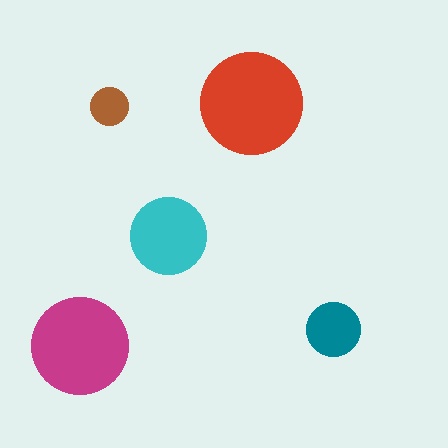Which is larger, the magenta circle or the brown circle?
The magenta one.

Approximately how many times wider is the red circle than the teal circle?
About 2 times wider.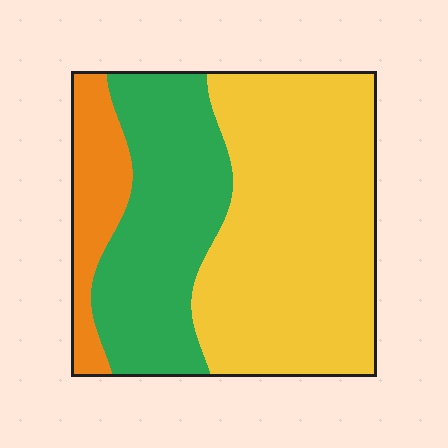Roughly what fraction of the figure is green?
Green takes up about one third (1/3) of the figure.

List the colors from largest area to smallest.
From largest to smallest: yellow, green, orange.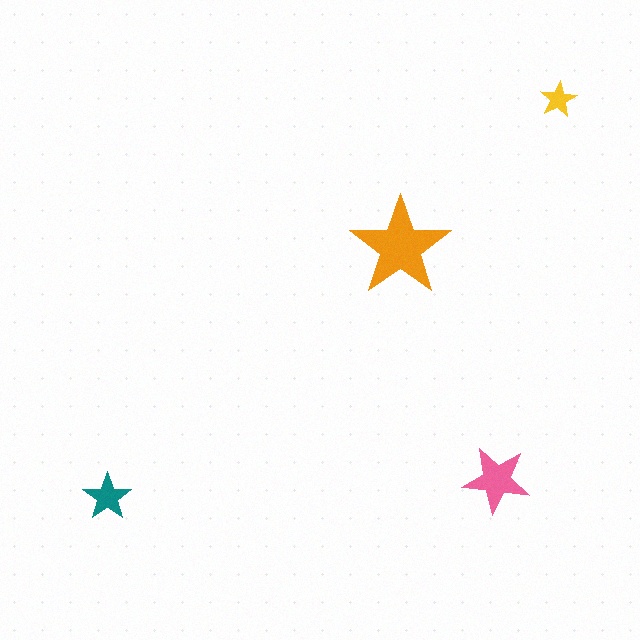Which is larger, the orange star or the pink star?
The orange one.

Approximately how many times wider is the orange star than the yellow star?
About 3 times wider.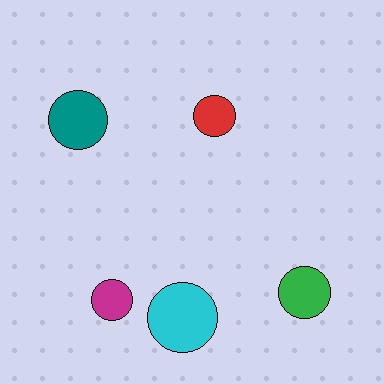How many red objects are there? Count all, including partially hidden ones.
There is 1 red object.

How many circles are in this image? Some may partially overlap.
There are 5 circles.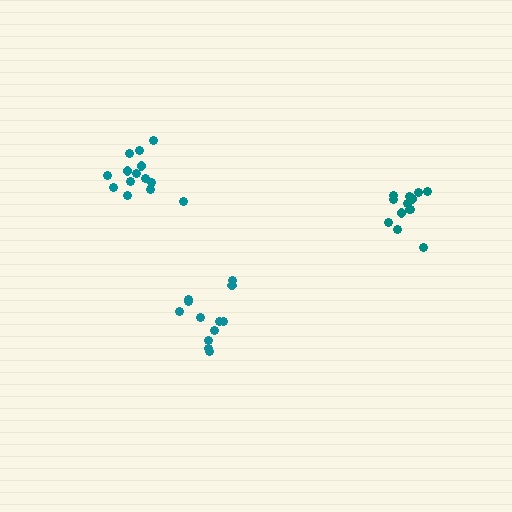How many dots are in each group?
Group 1: 14 dots, Group 2: 13 dots, Group 3: 12 dots (39 total).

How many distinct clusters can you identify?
There are 3 distinct clusters.